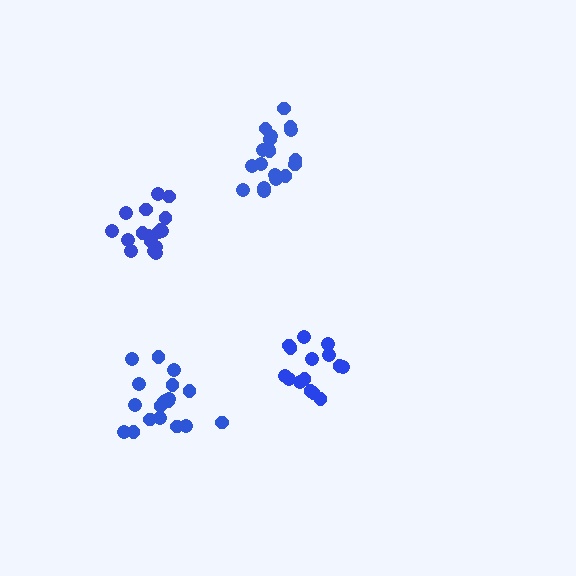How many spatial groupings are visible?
There are 4 spatial groupings.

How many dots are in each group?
Group 1: 15 dots, Group 2: 19 dots, Group 3: 19 dots, Group 4: 17 dots (70 total).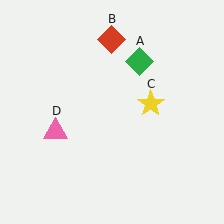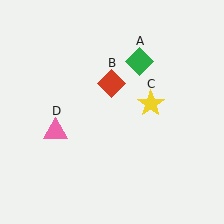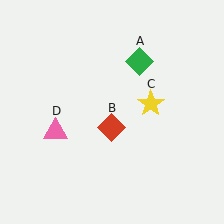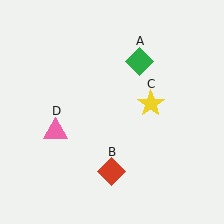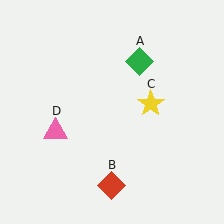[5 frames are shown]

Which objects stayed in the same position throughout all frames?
Green diamond (object A) and yellow star (object C) and pink triangle (object D) remained stationary.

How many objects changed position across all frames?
1 object changed position: red diamond (object B).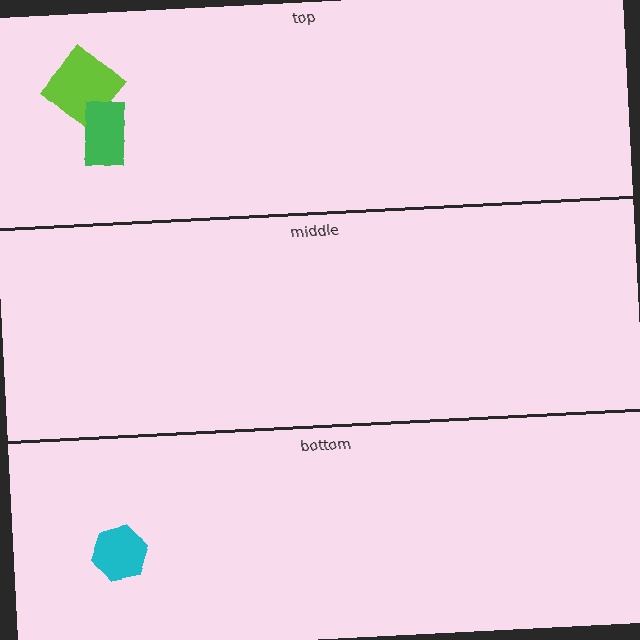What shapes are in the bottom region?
The cyan hexagon.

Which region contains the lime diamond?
The top region.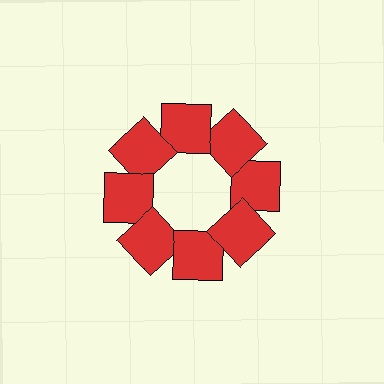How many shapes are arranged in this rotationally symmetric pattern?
There are 8 shapes, arranged in 8 groups of 1.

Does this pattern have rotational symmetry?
Yes, this pattern has 8-fold rotational symmetry. It looks the same after rotating 45 degrees around the center.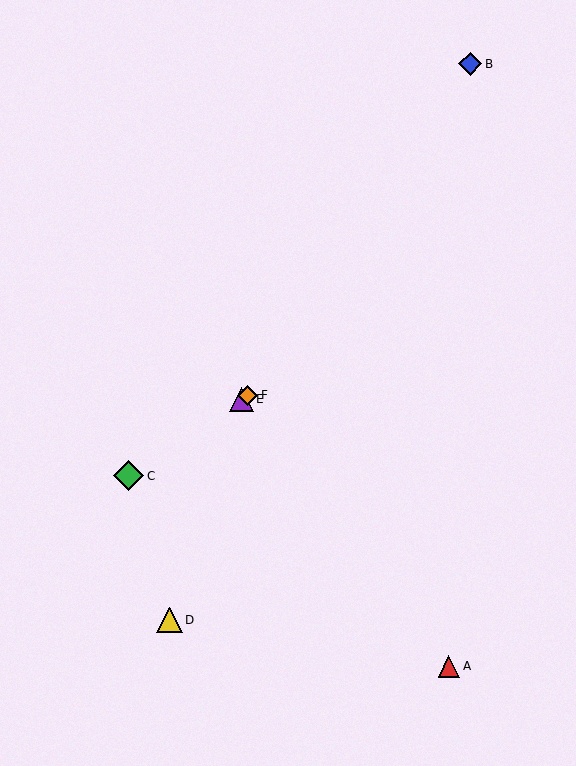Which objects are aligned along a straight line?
Objects C, E, F are aligned along a straight line.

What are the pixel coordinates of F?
Object F is at (247, 395).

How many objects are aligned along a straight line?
3 objects (C, E, F) are aligned along a straight line.